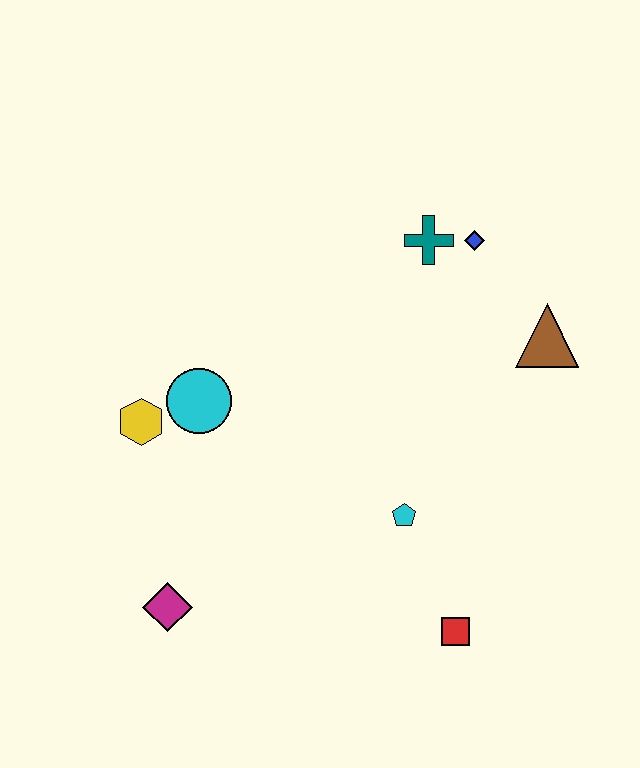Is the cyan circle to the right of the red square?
No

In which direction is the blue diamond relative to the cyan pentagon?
The blue diamond is above the cyan pentagon.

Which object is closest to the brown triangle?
The blue diamond is closest to the brown triangle.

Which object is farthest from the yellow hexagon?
The brown triangle is farthest from the yellow hexagon.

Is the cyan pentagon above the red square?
Yes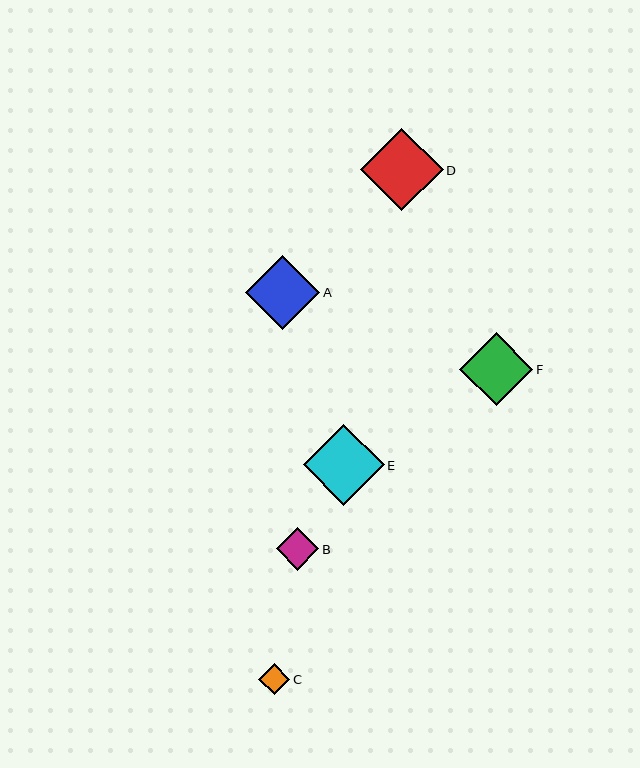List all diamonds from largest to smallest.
From largest to smallest: D, E, A, F, B, C.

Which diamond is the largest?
Diamond D is the largest with a size of approximately 83 pixels.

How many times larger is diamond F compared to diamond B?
Diamond F is approximately 1.7 times the size of diamond B.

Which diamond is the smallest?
Diamond C is the smallest with a size of approximately 31 pixels.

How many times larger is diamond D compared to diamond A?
Diamond D is approximately 1.1 times the size of diamond A.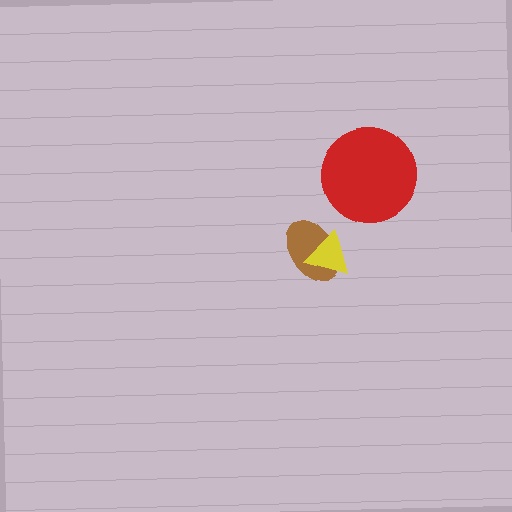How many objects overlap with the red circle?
0 objects overlap with the red circle.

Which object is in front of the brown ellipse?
The yellow triangle is in front of the brown ellipse.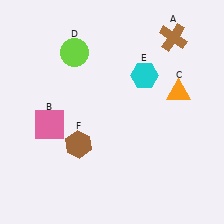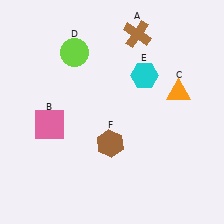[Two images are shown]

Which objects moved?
The objects that moved are: the brown cross (A), the brown hexagon (F).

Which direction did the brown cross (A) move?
The brown cross (A) moved left.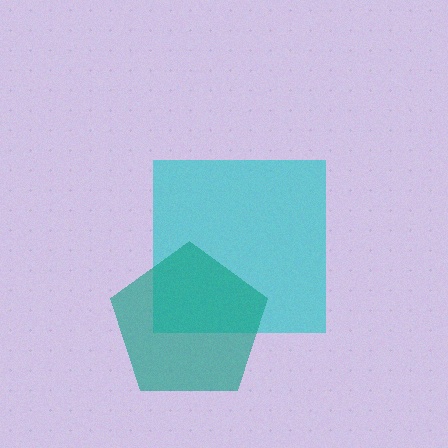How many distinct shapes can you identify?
There are 2 distinct shapes: a cyan square, a teal pentagon.